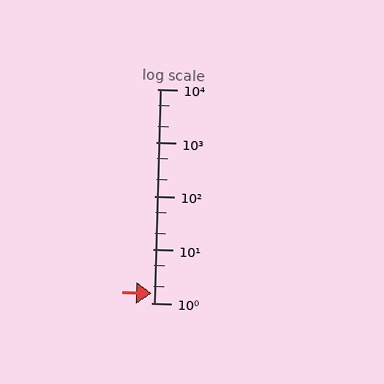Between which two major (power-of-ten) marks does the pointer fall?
The pointer is between 1 and 10.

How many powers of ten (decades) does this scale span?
The scale spans 4 decades, from 1 to 10000.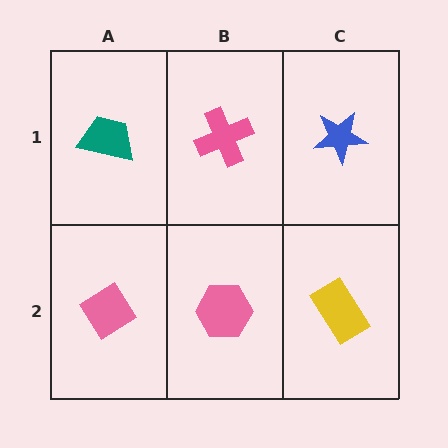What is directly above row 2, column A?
A teal trapezoid.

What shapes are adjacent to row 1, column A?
A pink diamond (row 2, column A), a pink cross (row 1, column B).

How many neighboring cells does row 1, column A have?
2.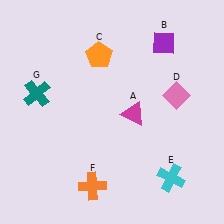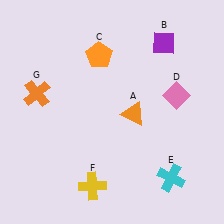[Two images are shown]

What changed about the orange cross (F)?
In Image 1, F is orange. In Image 2, it changed to yellow.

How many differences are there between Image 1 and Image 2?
There are 3 differences between the two images.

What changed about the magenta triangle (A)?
In Image 1, A is magenta. In Image 2, it changed to orange.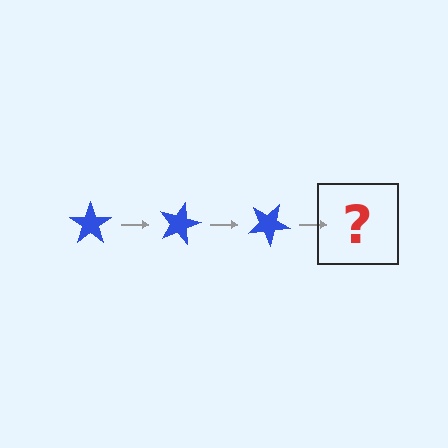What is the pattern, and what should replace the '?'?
The pattern is that the star rotates 15 degrees each step. The '?' should be a blue star rotated 45 degrees.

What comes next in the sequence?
The next element should be a blue star rotated 45 degrees.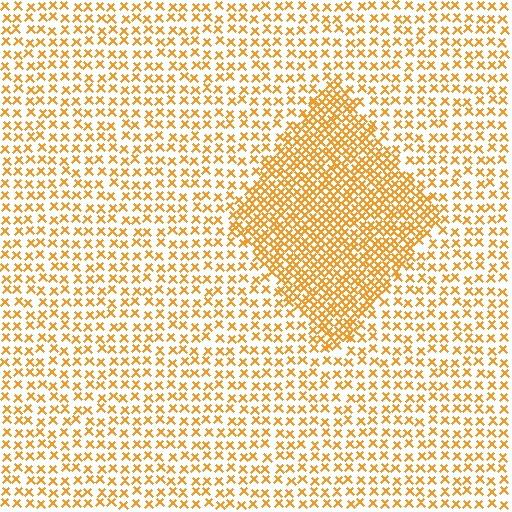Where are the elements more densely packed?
The elements are more densely packed inside the diamond boundary.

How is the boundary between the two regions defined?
The boundary is defined by a change in element density (approximately 2.1x ratio). All elements are the same color, size, and shape.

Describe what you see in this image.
The image contains small orange elements arranged at two different densities. A diamond-shaped region is visible where the elements are more densely packed than the surrounding area.